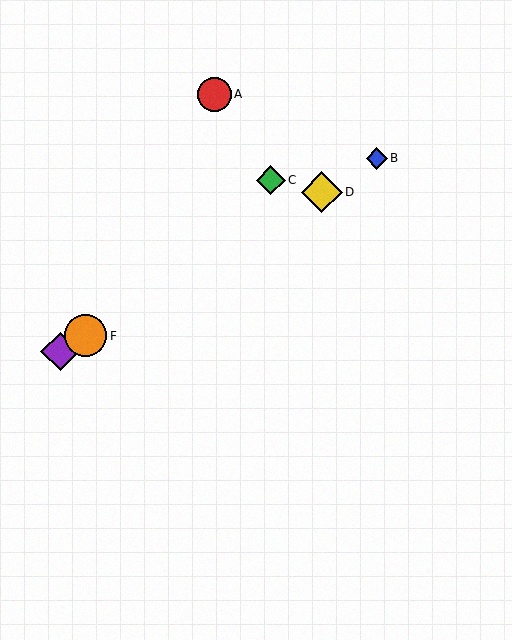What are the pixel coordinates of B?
Object B is at (377, 158).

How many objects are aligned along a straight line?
4 objects (B, D, E, F) are aligned along a straight line.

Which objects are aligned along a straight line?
Objects B, D, E, F are aligned along a straight line.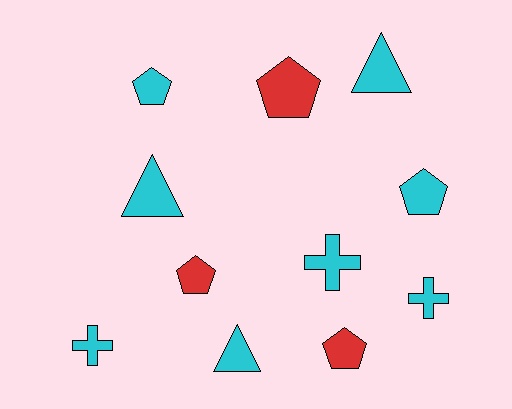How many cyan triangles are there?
There are 3 cyan triangles.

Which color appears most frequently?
Cyan, with 8 objects.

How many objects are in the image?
There are 11 objects.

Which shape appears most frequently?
Pentagon, with 5 objects.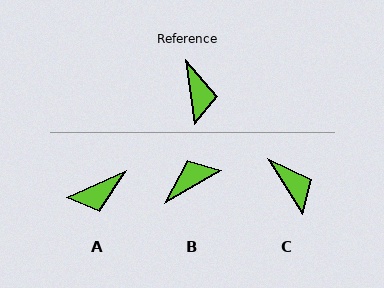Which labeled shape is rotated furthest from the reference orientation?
B, about 113 degrees away.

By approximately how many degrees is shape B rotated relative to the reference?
Approximately 113 degrees counter-clockwise.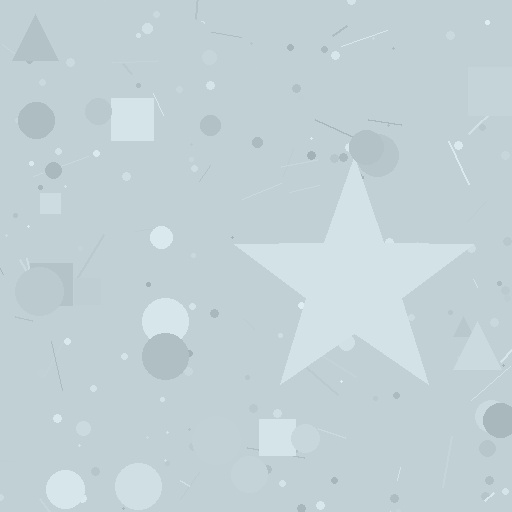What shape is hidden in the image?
A star is hidden in the image.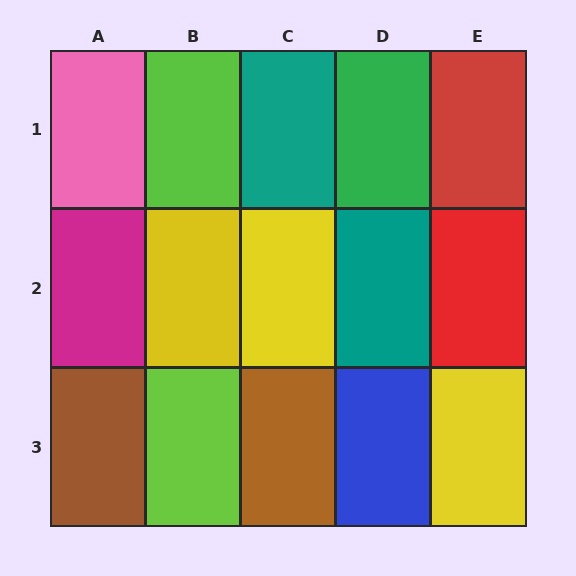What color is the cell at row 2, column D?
Teal.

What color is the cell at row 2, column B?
Yellow.